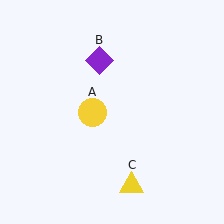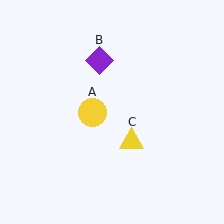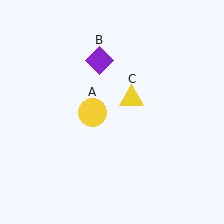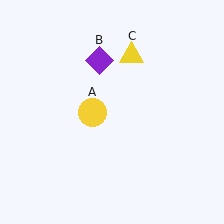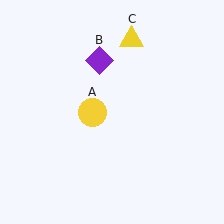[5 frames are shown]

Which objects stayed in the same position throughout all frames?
Yellow circle (object A) and purple diamond (object B) remained stationary.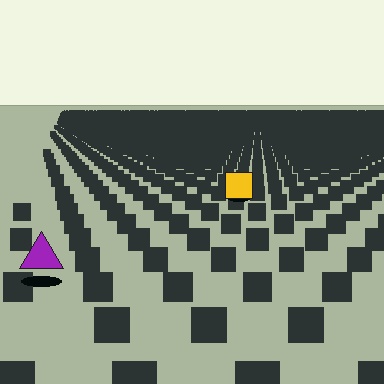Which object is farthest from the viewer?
The yellow square is farthest from the viewer. It appears smaller and the ground texture around it is denser.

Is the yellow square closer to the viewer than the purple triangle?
No. The purple triangle is closer — you can tell from the texture gradient: the ground texture is coarser near it.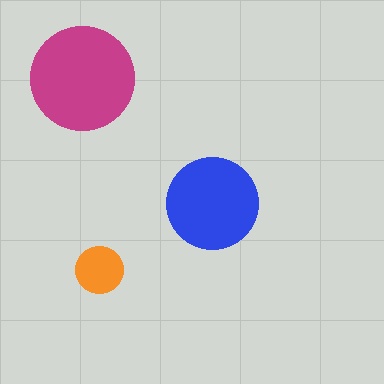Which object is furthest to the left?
The magenta circle is leftmost.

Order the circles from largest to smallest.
the magenta one, the blue one, the orange one.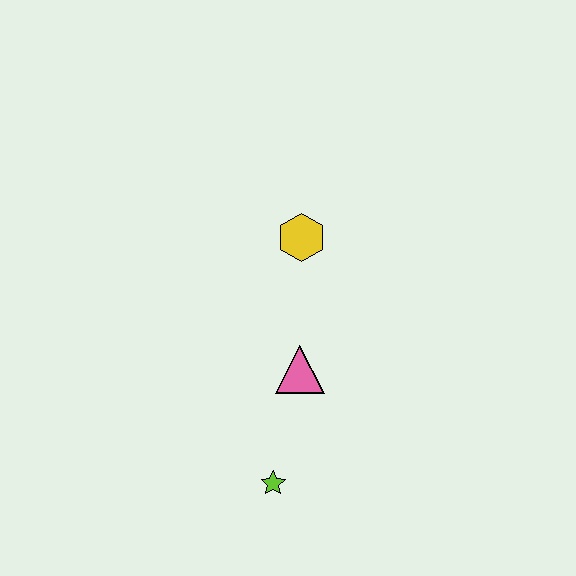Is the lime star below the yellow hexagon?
Yes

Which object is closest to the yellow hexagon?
The pink triangle is closest to the yellow hexagon.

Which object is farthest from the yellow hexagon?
The lime star is farthest from the yellow hexagon.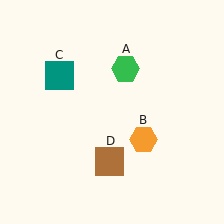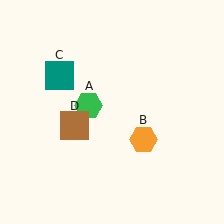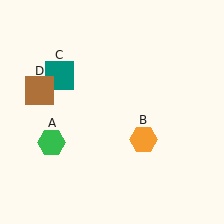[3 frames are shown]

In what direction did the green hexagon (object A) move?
The green hexagon (object A) moved down and to the left.